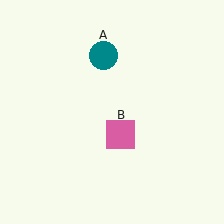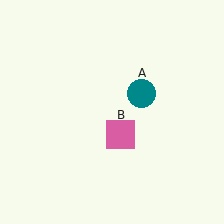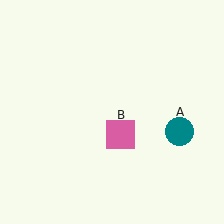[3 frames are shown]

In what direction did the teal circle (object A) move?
The teal circle (object A) moved down and to the right.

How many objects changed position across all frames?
1 object changed position: teal circle (object A).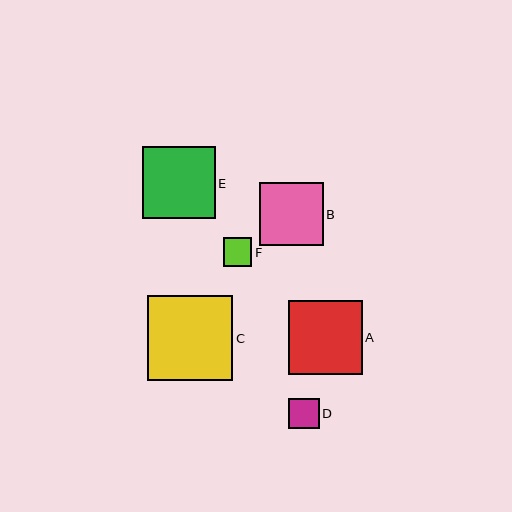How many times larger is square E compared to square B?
Square E is approximately 1.2 times the size of square B.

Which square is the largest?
Square C is the largest with a size of approximately 85 pixels.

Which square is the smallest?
Square F is the smallest with a size of approximately 28 pixels.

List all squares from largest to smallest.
From largest to smallest: C, A, E, B, D, F.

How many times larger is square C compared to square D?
Square C is approximately 2.8 times the size of square D.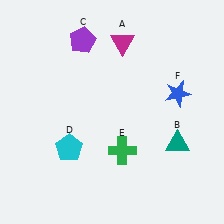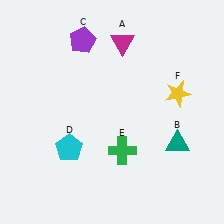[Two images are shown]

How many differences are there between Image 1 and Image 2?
There is 1 difference between the two images.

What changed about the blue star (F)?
In Image 1, F is blue. In Image 2, it changed to yellow.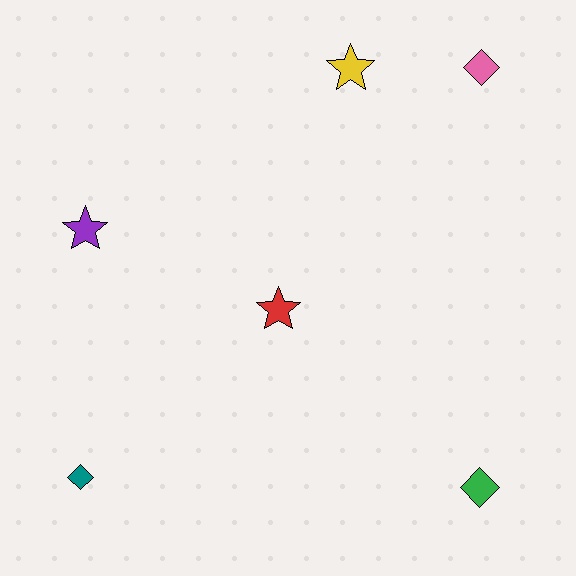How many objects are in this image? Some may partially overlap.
There are 6 objects.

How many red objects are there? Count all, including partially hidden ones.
There is 1 red object.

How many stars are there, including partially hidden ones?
There are 3 stars.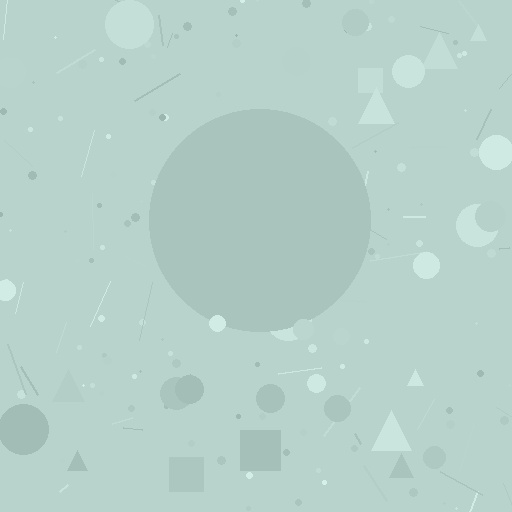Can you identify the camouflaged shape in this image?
The camouflaged shape is a circle.